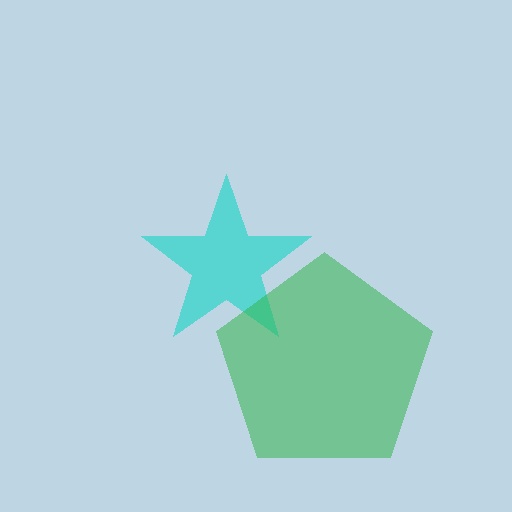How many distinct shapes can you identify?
There are 2 distinct shapes: a cyan star, a green pentagon.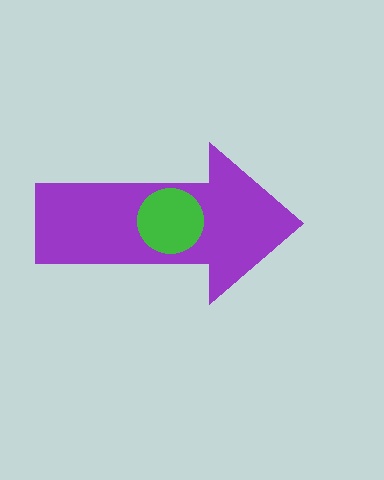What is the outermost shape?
The purple arrow.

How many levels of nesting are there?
2.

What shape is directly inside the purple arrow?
The green circle.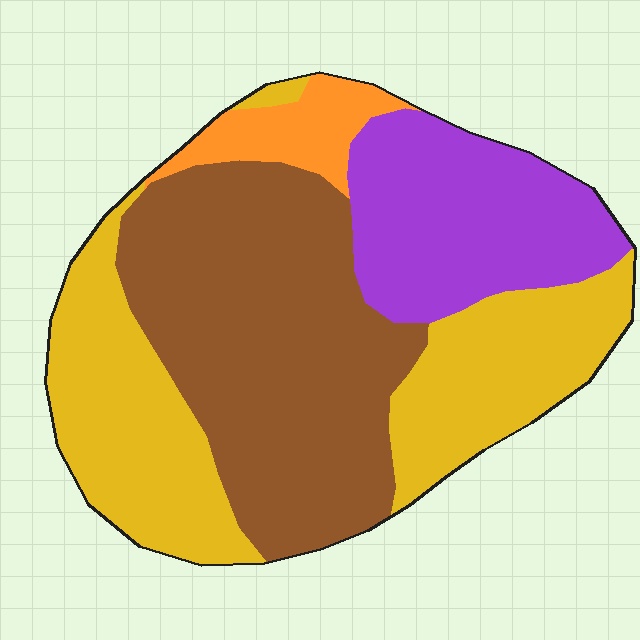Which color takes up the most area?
Brown, at roughly 40%.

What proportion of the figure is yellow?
Yellow covers 34% of the figure.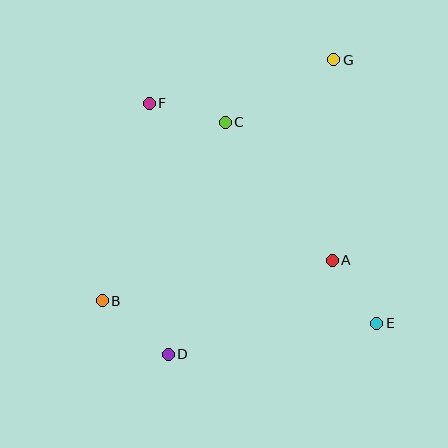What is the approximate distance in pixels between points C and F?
The distance between C and F is approximately 78 pixels.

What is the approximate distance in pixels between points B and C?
The distance between B and C is approximately 217 pixels.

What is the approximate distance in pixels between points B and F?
The distance between B and F is approximately 203 pixels.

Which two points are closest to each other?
Points A and E are closest to each other.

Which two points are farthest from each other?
Points D and G are farthest from each other.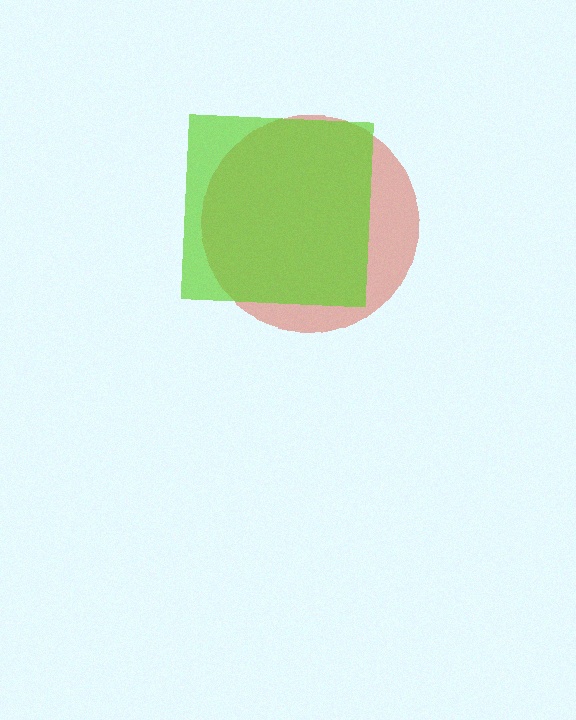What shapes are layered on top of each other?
The layered shapes are: a red circle, a lime square.